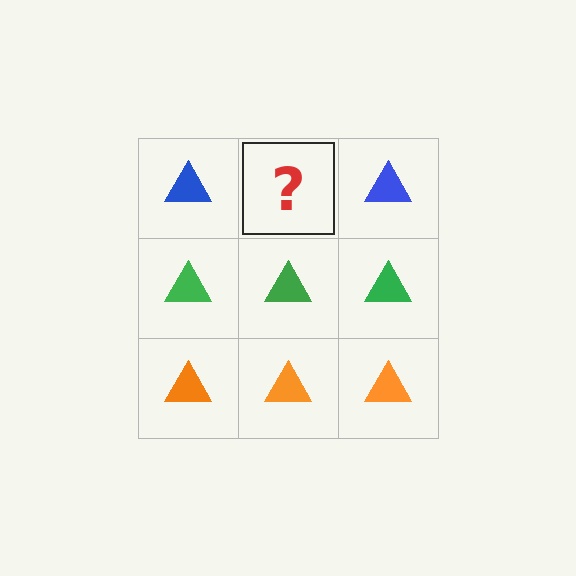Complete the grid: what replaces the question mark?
The question mark should be replaced with a blue triangle.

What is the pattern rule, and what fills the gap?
The rule is that each row has a consistent color. The gap should be filled with a blue triangle.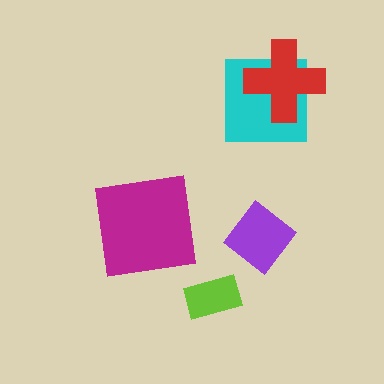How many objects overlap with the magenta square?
0 objects overlap with the magenta square.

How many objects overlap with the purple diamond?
0 objects overlap with the purple diamond.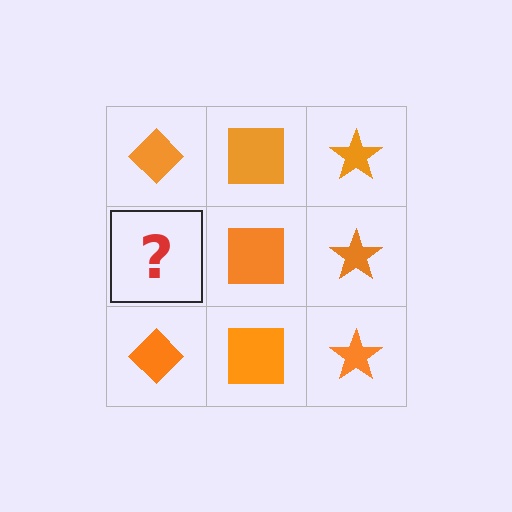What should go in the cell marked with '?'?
The missing cell should contain an orange diamond.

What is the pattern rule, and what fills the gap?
The rule is that each column has a consistent shape. The gap should be filled with an orange diamond.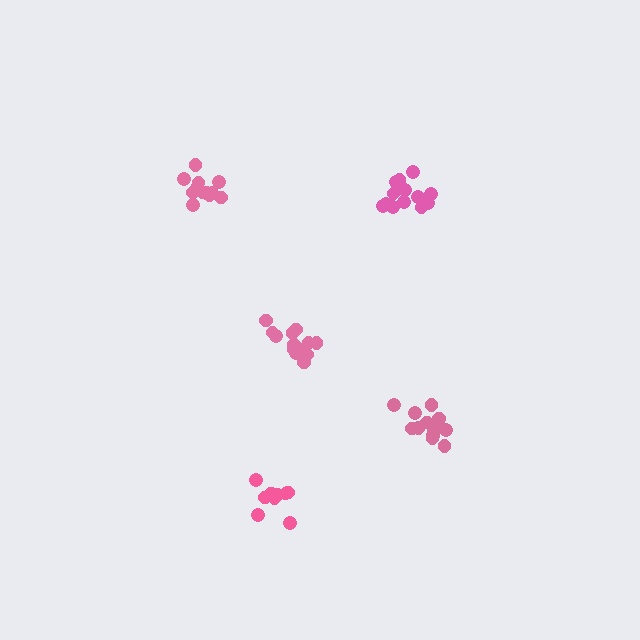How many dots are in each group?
Group 1: 10 dots, Group 2: 14 dots, Group 3: 13 dots, Group 4: 15 dots, Group 5: 12 dots (64 total).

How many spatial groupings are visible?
There are 5 spatial groupings.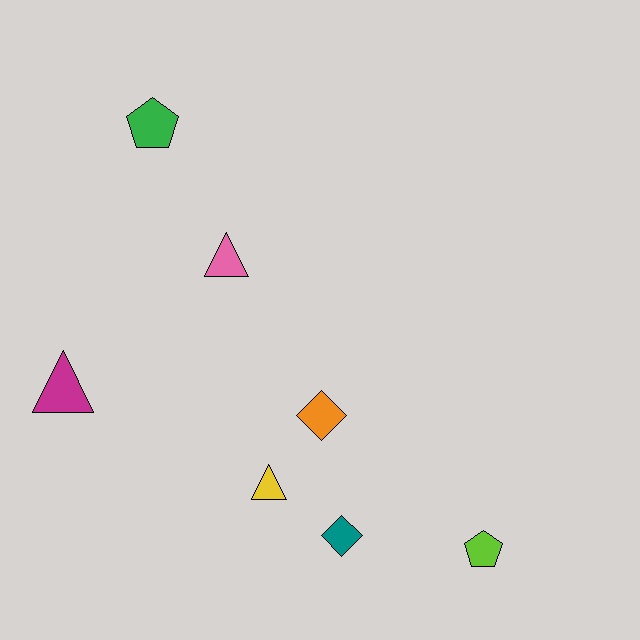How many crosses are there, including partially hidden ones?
There are no crosses.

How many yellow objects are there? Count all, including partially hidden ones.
There is 1 yellow object.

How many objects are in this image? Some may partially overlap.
There are 7 objects.